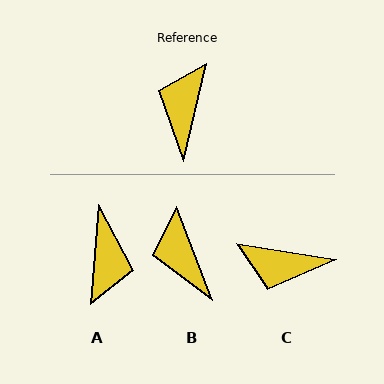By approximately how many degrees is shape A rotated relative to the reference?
Approximately 171 degrees clockwise.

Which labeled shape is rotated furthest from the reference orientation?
A, about 171 degrees away.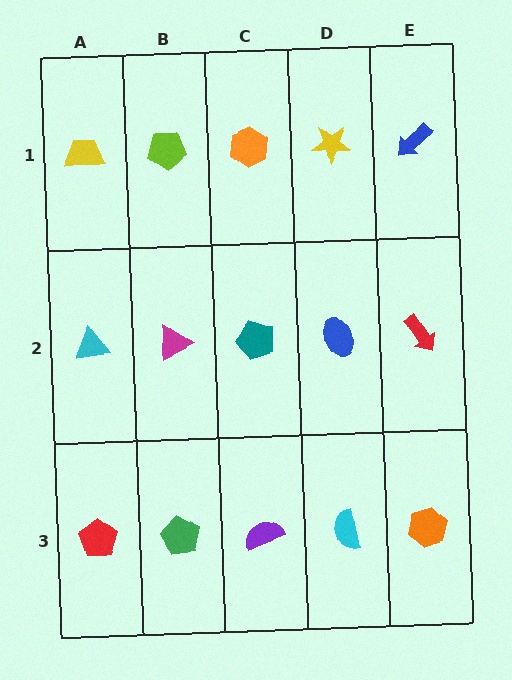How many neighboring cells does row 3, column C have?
3.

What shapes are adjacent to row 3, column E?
A red arrow (row 2, column E), a cyan semicircle (row 3, column D).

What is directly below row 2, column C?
A purple semicircle.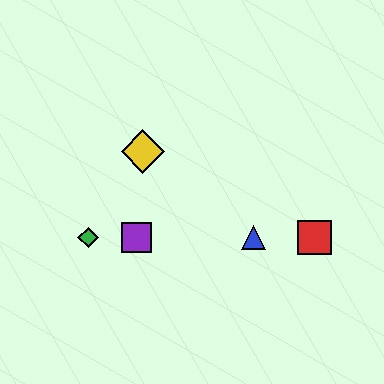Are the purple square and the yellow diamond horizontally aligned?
No, the purple square is at y≈237 and the yellow diamond is at y≈151.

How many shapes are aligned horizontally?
4 shapes (the red square, the blue triangle, the green diamond, the purple square) are aligned horizontally.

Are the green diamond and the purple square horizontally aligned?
Yes, both are at y≈237.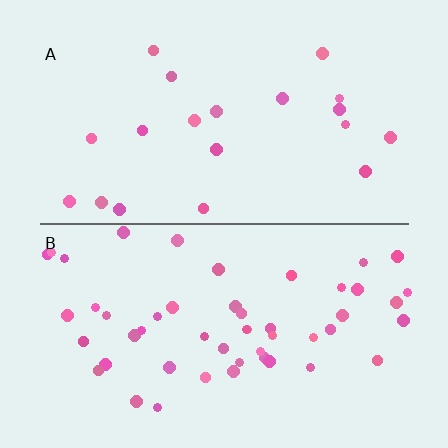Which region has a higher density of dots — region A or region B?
B (the bottom).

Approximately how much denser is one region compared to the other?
Approximately 2.5× — region B over region A.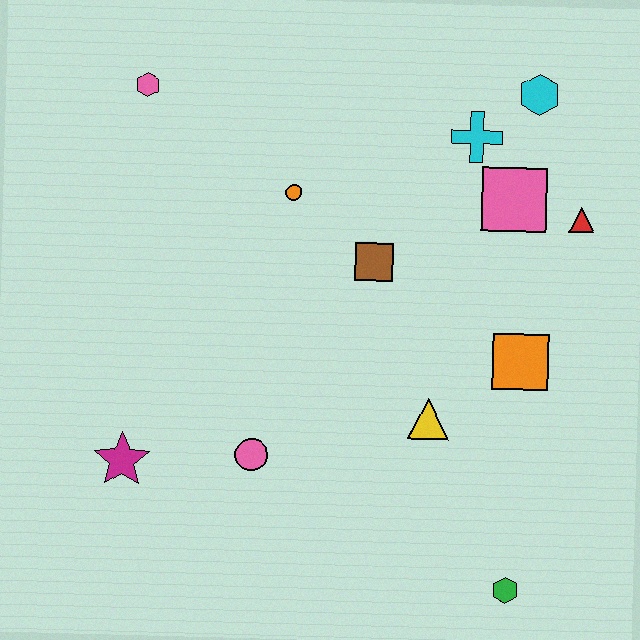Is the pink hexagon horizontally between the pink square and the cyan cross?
No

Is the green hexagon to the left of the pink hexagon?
No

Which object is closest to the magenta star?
The pink circle is closest to the magenta star.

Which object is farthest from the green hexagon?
The pink hexagon is farthest from the green hexagon.